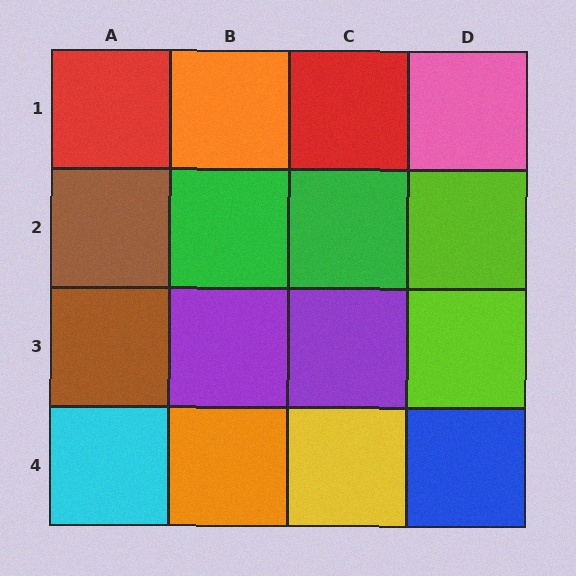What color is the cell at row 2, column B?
Green.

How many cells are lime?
2 cells are lime.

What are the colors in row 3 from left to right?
Brown, purple, purple, lime.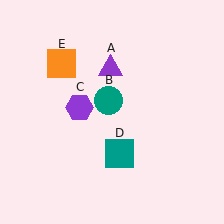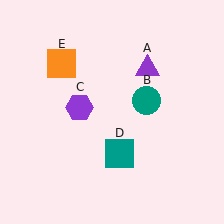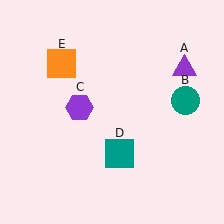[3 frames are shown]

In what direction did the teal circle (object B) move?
The teal circle (object B) moved right.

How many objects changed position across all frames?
2 objects changed position: purple triangle (object A), teal circle (object B).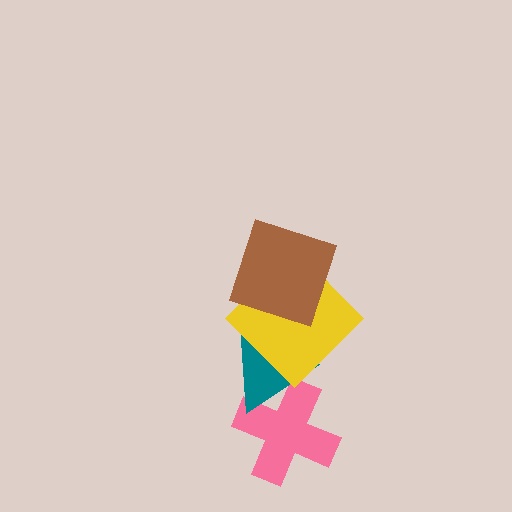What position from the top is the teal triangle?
The teal triangle is 3rd from the top.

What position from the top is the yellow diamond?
The yellow diamond is 2nd from the top.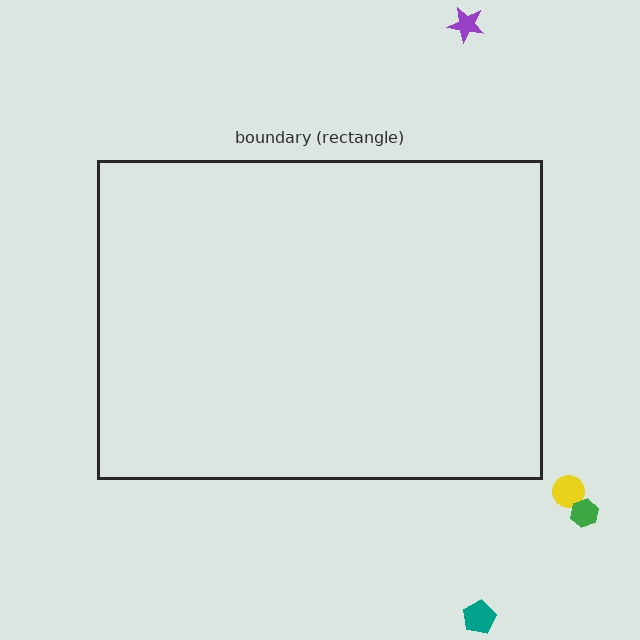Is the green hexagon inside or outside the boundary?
Outside.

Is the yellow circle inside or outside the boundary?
Outside.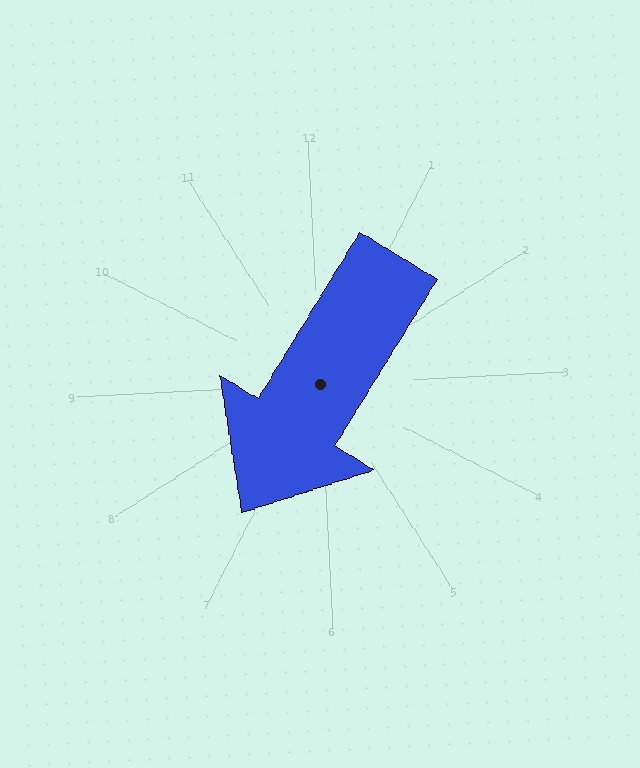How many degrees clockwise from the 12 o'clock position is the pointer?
Approximately 214 degrees.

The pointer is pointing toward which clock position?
Roughly 7 o'clock.